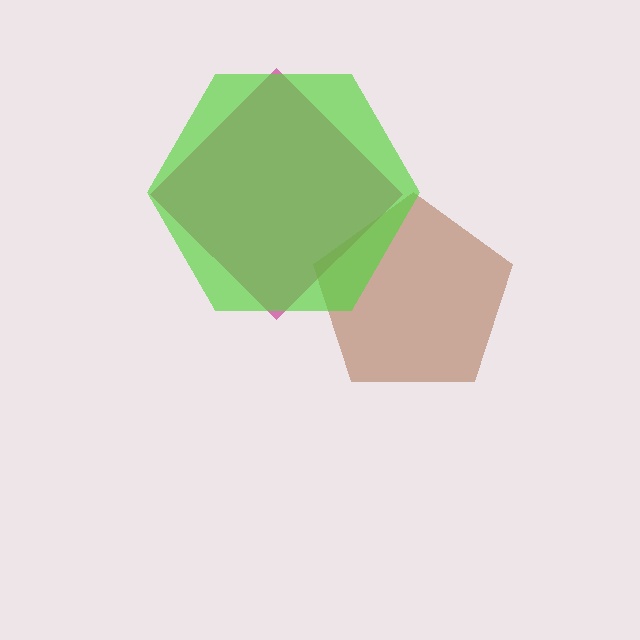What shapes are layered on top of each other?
The layered shapes are: a magenta diamond, a brown pentagon, a lime hexagon.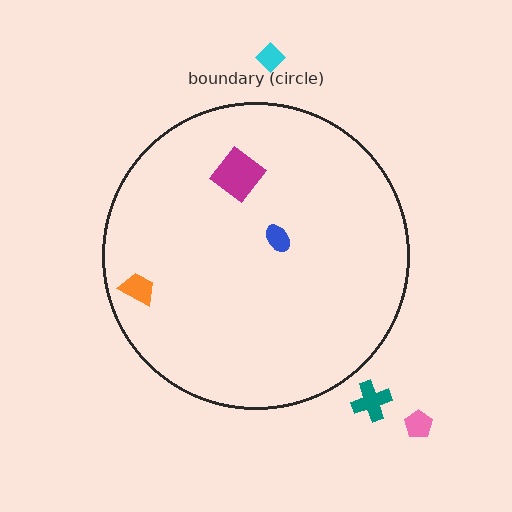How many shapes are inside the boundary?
3 inside, 3 outside.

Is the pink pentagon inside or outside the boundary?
Outside.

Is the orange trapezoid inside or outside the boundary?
Inside.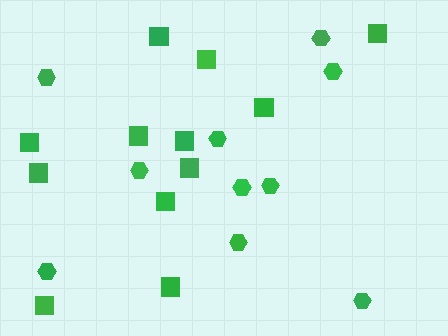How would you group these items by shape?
There are 2 groups: one group of squares (12) and one group of hexagons (10).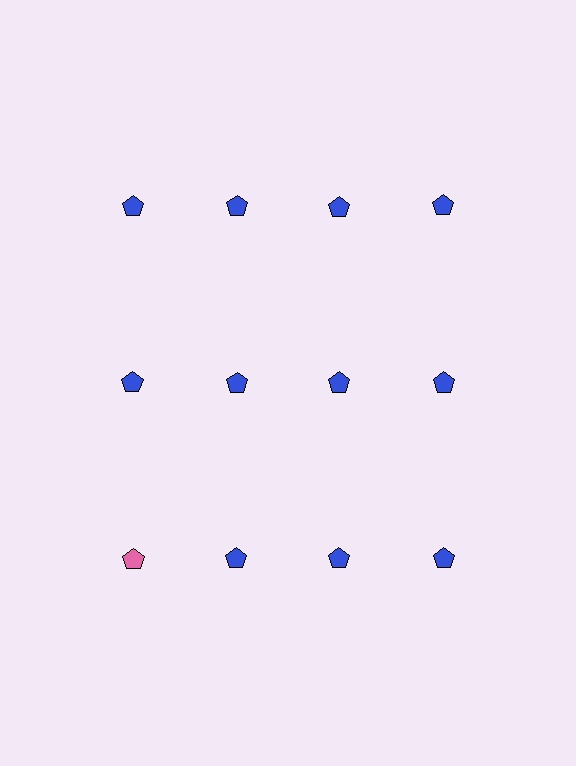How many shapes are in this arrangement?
There are 12 shapes arranged in a grid pattern.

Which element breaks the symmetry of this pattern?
The pink pentagon in the third row, leftmost column breaks the symmetry. All other shapes are blue pentagons.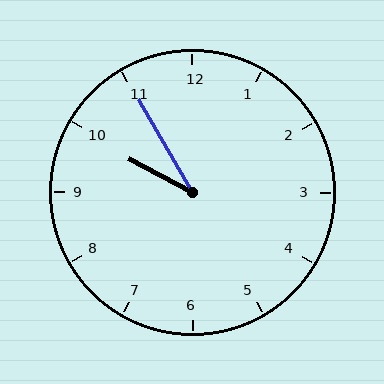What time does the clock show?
9:55.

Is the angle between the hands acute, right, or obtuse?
It is acute.